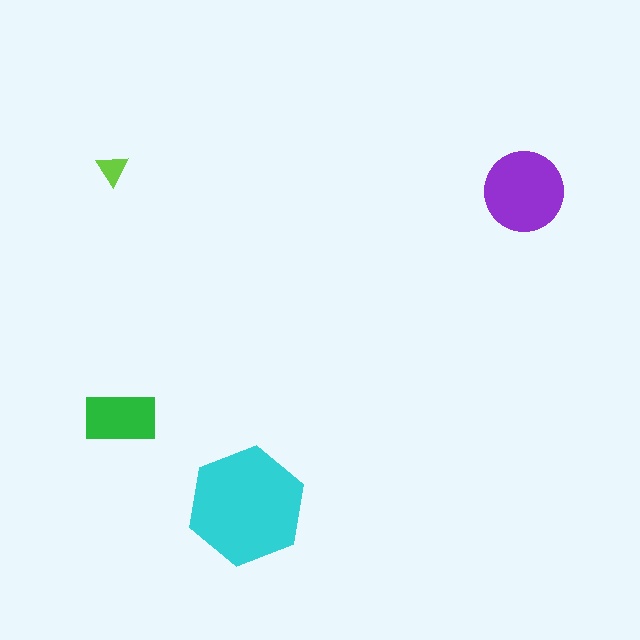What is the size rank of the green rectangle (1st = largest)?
3rd.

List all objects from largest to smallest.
The cyan hexagon, the purple circle, the green rectangle, the lime triangle.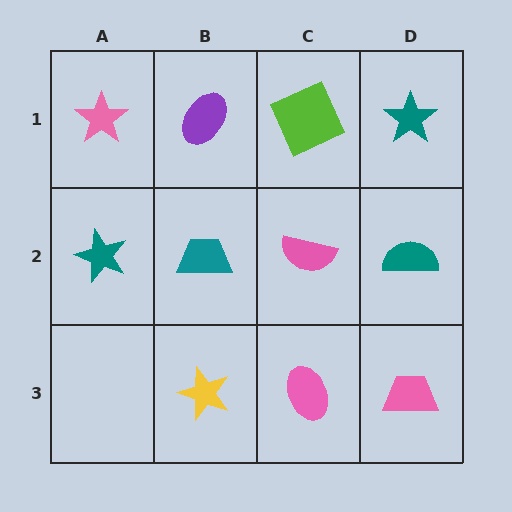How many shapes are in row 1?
4 shapes.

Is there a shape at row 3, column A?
No, that cell is empty.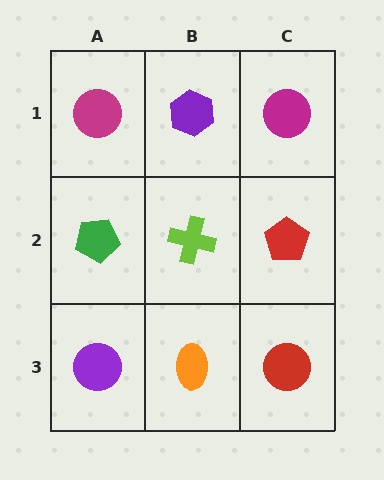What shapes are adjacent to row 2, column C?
A magenta circle (row 1, column C), a red circle (row 3, column C), a lime cross (row 2, column B).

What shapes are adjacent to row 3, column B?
A lime cross (row 2, column B), a purple circle (row 3, column A), a red circle (row 3, column C).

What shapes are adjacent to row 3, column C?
A red pentagon (row 2, column C), an orange ellipse (row 3, column B).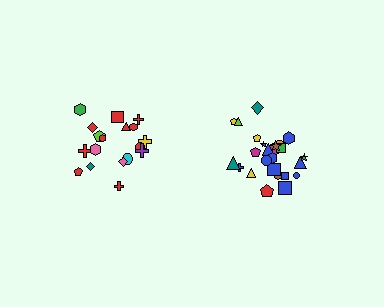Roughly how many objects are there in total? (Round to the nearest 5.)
Roughly 45 objects in total.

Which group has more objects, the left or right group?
The right group.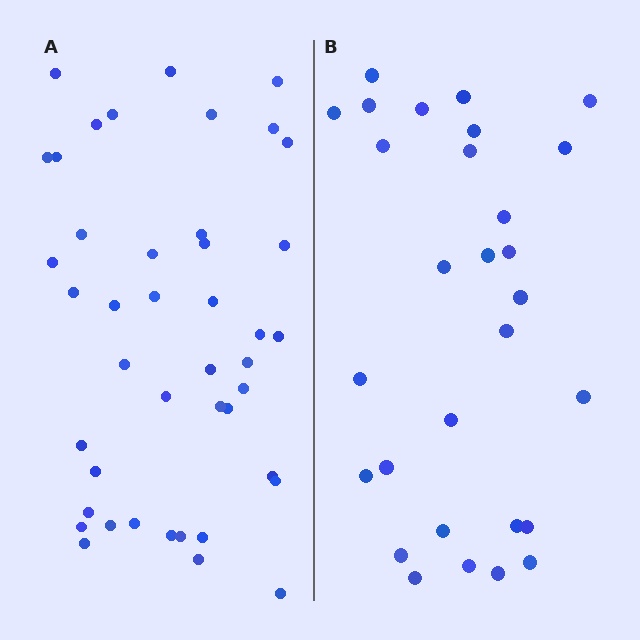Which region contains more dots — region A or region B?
Region A (the left region) has more dots.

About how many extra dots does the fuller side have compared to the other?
Region A has approximately 15 more dots than region B.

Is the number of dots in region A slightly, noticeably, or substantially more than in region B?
Region A has substantially more. The ratio is roughly 1.5 to 1.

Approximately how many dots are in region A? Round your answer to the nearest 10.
About 40 dots. (The exact count is 43, which rounds to 40.)